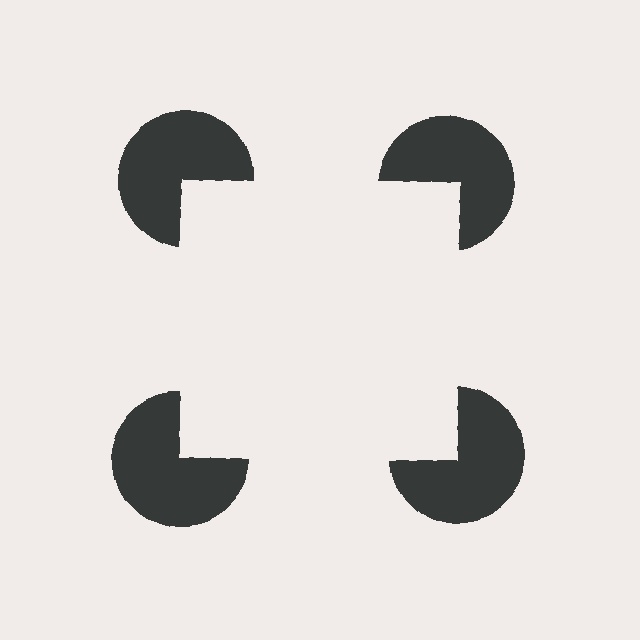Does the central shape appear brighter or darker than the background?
It typically appears slightly brighter than the background, even though no actual brightness change is drawn.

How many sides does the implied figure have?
4 sides.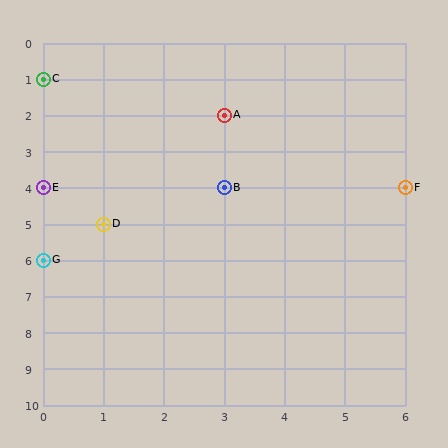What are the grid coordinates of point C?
Point C is at grid coordinates (0, 1).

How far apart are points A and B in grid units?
Points A and B are 2 rows apart.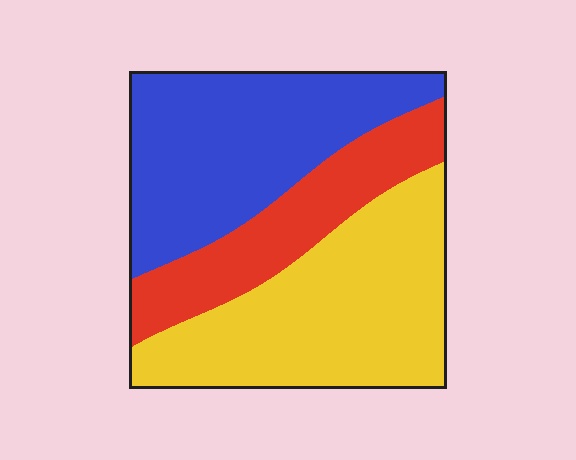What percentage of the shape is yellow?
Yellow takes up between a quarter and a half of the shape.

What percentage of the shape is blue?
Blue takes up about three eighths (3/8) of the shape.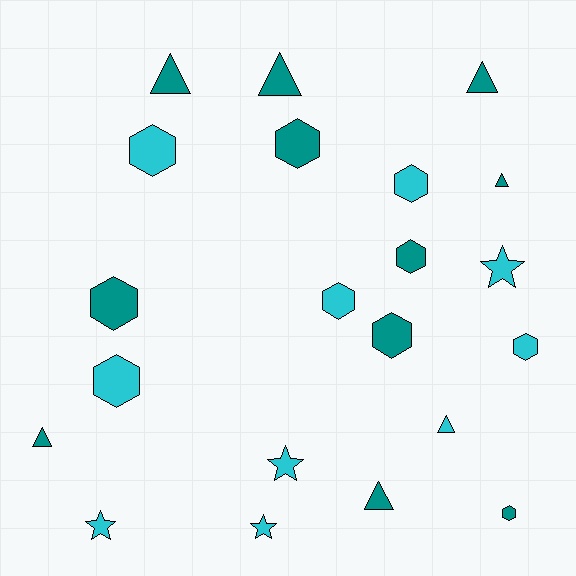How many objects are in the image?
There are 21 objects.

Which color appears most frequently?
Teal, with 11 objects.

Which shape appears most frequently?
Hexagon, with 10 objects.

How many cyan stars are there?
There are 4 cyan stars.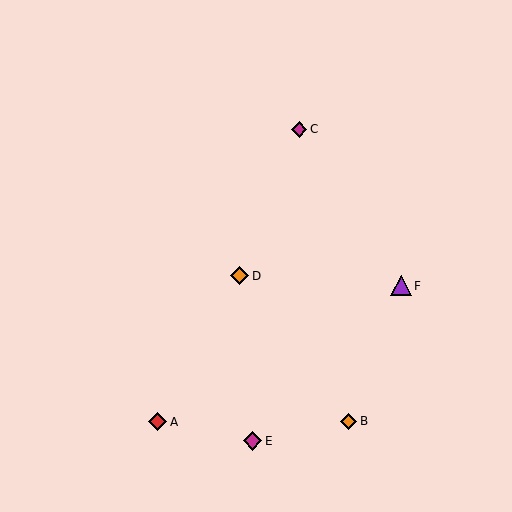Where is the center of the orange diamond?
The center of the orange diamond is at (240, 276).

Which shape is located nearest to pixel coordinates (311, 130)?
The magenta diamond (labeled C) at (299, 129) is nearest to that location.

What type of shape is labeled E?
Shape E is a magenta diamond.